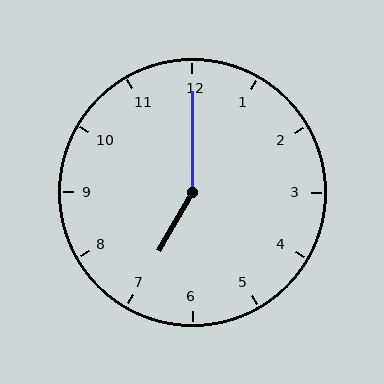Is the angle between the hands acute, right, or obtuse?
It is obtuse.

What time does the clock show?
7:00.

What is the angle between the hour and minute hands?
Approximately 150 degrees.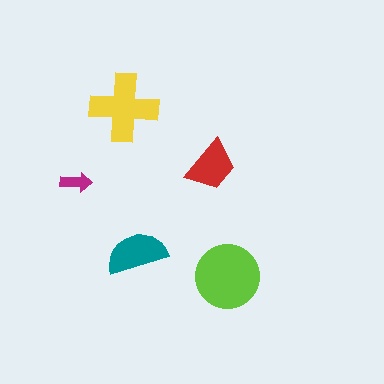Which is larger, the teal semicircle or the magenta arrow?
The teal semicircle.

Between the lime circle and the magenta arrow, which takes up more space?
The lime circle.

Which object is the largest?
The lime circle.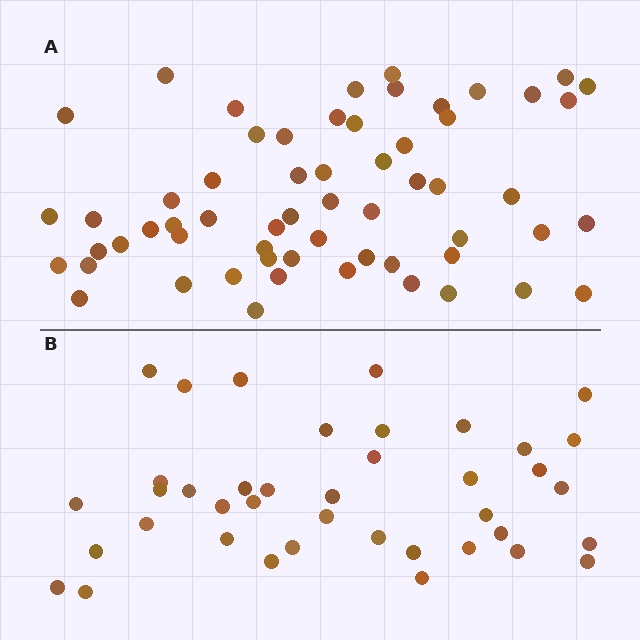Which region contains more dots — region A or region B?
Region A (the top region) has more dots.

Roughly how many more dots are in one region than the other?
Region A has approximately 20 more dots than region B.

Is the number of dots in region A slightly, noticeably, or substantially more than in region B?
Region A has substantially more. The ratio is roughly 1.5 to 1.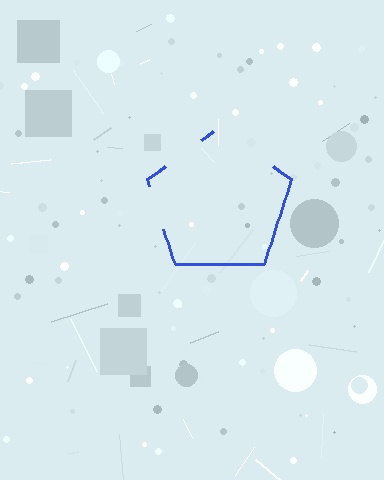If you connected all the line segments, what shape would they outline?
They would outline a pentagon.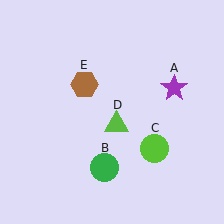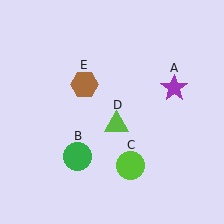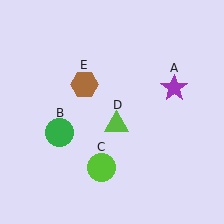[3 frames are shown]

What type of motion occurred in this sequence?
The green circle (object B), lime circle (object C) rotated clockwise around the center of the scene.